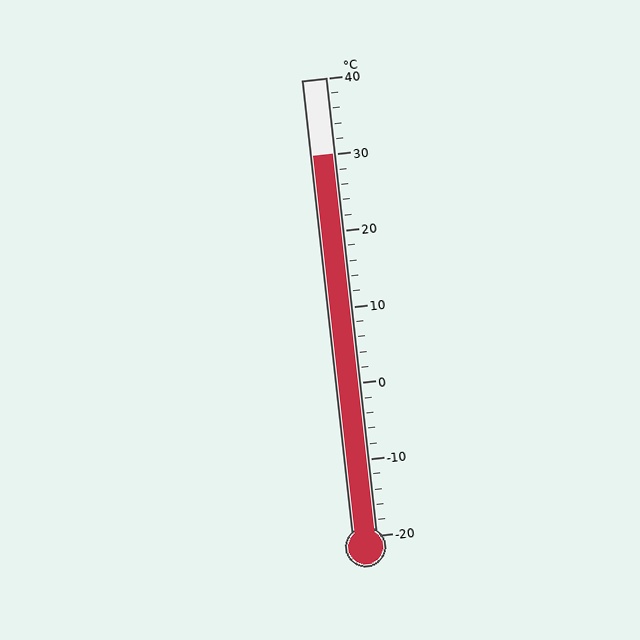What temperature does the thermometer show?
The thermometer shows approximately 30°C.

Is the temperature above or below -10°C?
The temperature is above -10°C.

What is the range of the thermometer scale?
The thermometer scale ranges from -20°C to 40°C.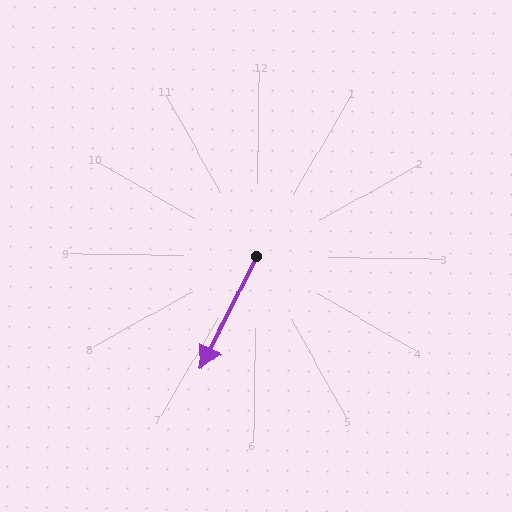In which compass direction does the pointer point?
Southwest.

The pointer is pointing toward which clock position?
Roughly 7 o'clock.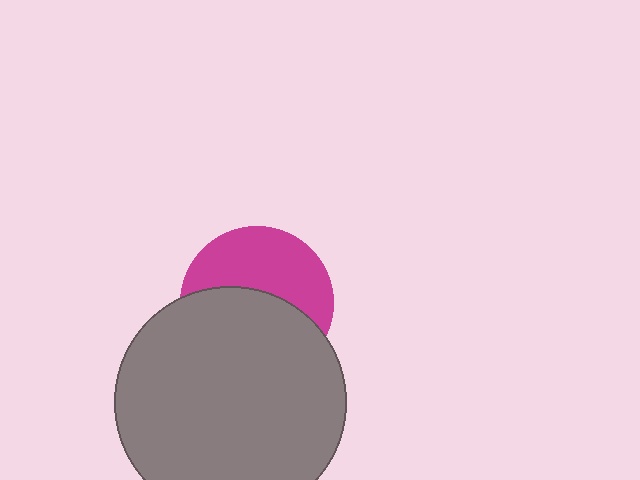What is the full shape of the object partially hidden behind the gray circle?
The partially hidden object is a magenta circle.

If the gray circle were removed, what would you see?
You would see the complete magenta circle.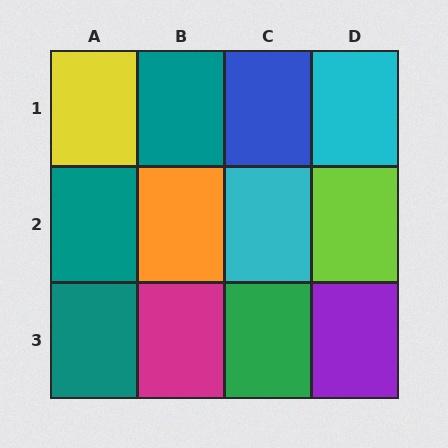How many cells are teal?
3 cells are teal.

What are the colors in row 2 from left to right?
Teal, orange, cyan, lime.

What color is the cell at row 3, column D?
Purple.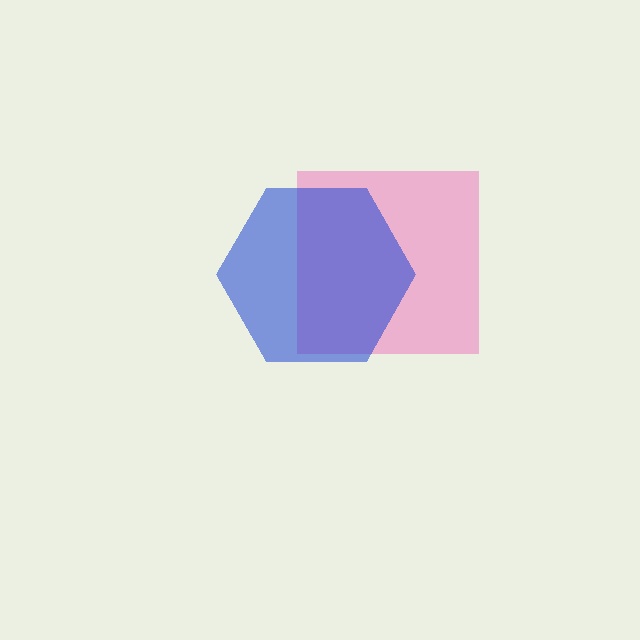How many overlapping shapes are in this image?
There are 2 overlapping shapes in the image.